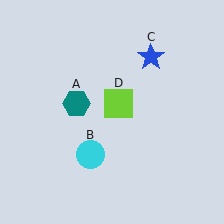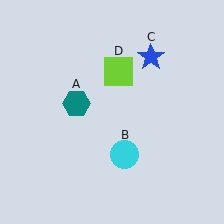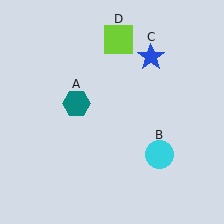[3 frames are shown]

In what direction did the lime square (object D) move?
The lime square (object D) moved up.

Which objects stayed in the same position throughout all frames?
Teal hexagon (object A) and blue star (object C) remained stationary.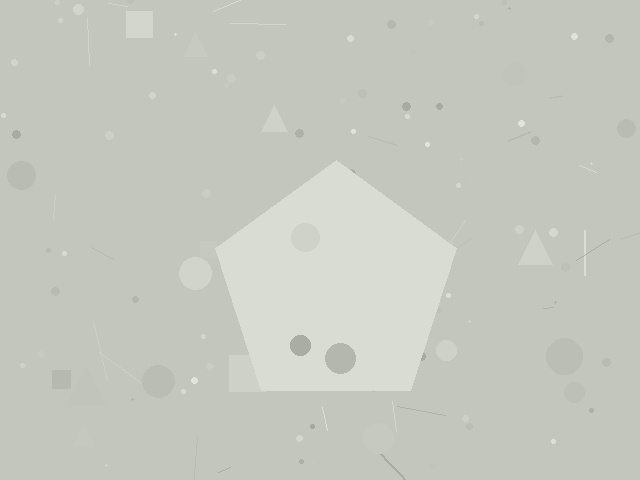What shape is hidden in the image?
A pentagon is hidden in the image.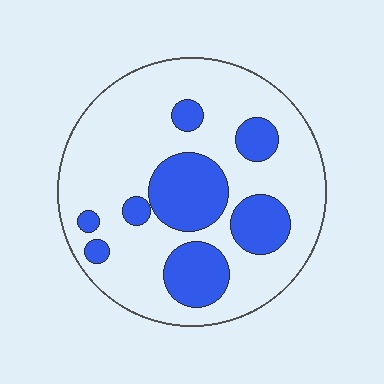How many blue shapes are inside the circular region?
8.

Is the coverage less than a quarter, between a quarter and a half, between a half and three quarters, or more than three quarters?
Between a quarter and a half.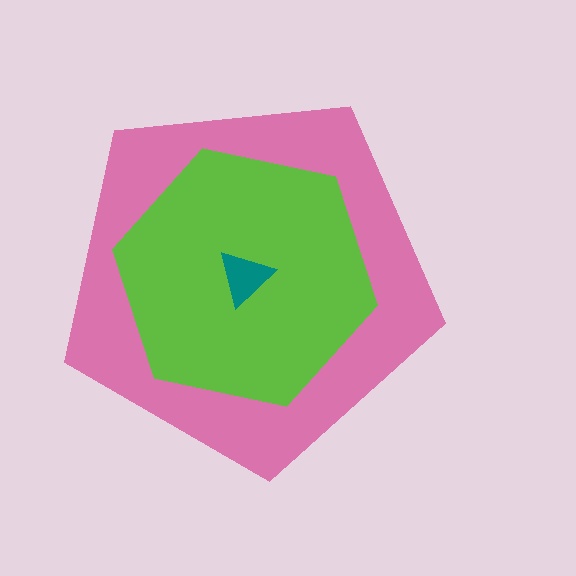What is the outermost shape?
The pink pentagon.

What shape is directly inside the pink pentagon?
The lime hexagon.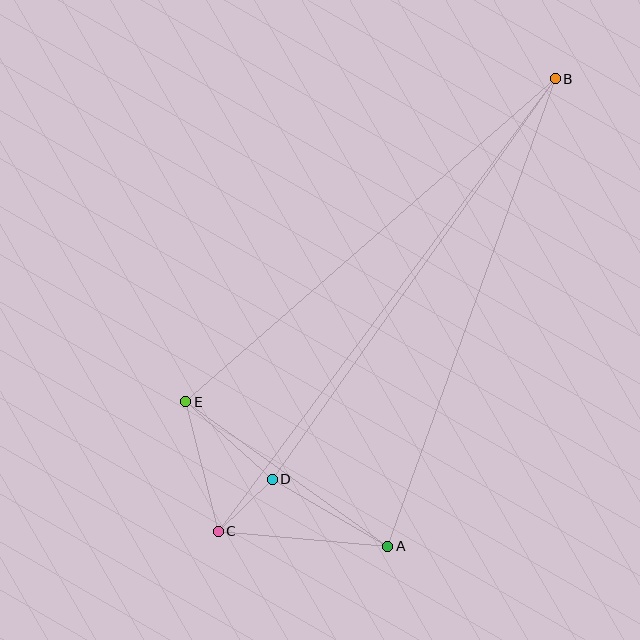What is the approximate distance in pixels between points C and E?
The distance between C and E is approximately 134 pixels.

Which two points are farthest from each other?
Points B and C are farthest from each other.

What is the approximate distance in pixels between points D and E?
The distance between D and E is approximately 116 pixels.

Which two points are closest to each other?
Points C and D are closest to each other.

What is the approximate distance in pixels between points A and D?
The distance between A and D is approximately 133 pixels.